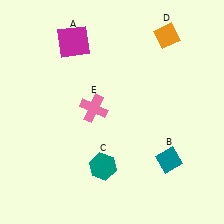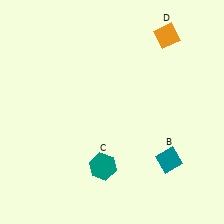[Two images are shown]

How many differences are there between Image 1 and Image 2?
There are 2 differences between the two images.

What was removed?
The pink cross (E), the magenta square (A) were removed in Image 2.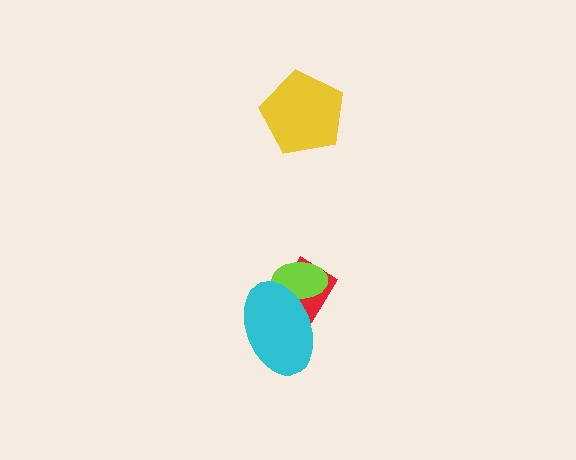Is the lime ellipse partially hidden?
Yes, it is partially covered by another shape.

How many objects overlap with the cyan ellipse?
2 objects overlap with the cyan ellipse.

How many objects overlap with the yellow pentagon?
0 objects overlap with the yellow pentagon.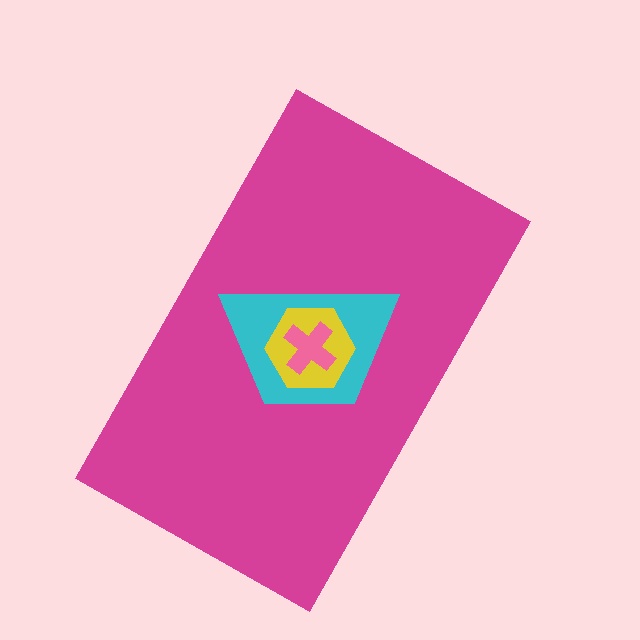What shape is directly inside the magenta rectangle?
The cyan trapezoid.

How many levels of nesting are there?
4.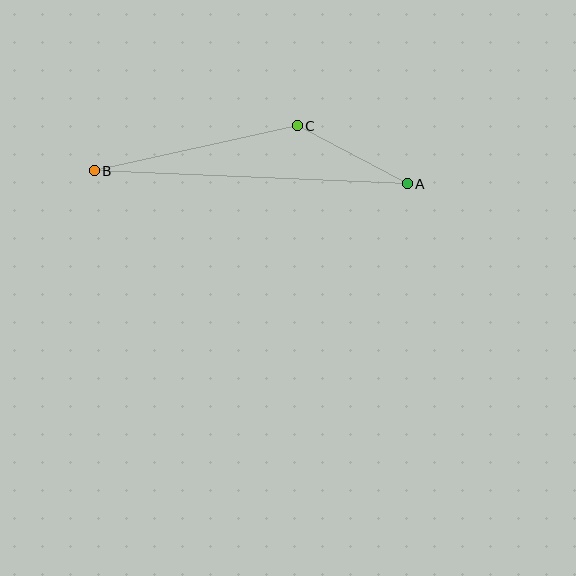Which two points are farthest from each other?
Points A and B are farthest from each other.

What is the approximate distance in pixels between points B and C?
The distance between B and C is approximately 208 pixels.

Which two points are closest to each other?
Points A and C are closest to each other.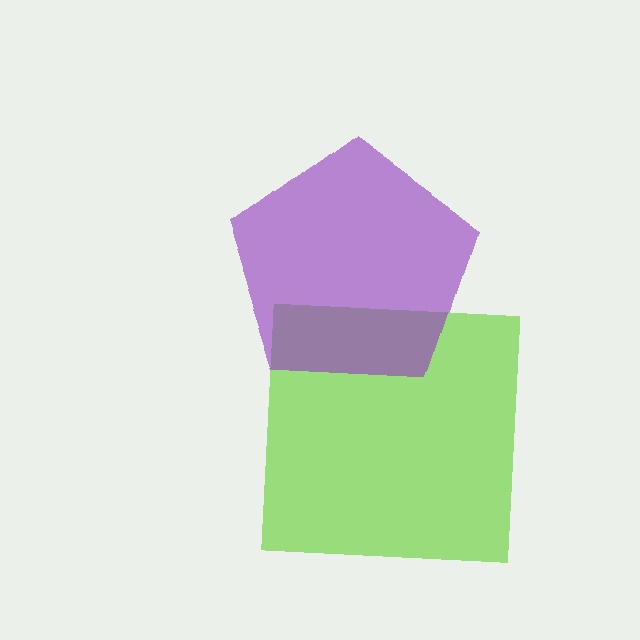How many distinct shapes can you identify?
There are 2 distinct shapes: a lime square, a purple pentagon.